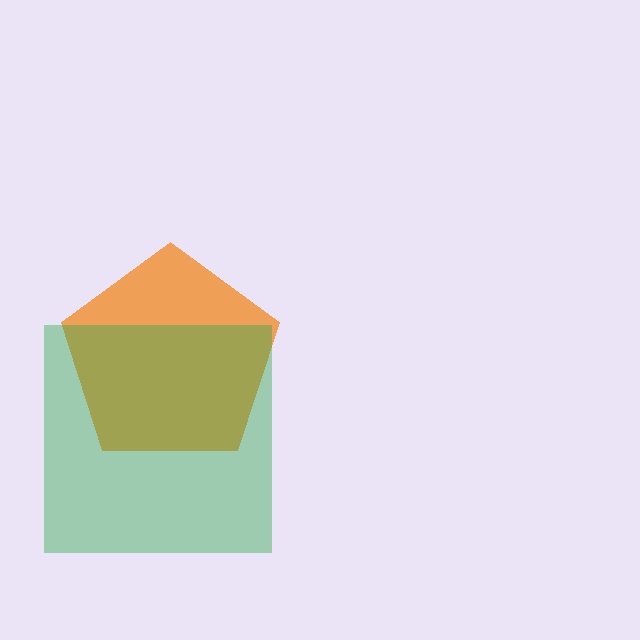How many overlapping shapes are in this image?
There are 2 overlapping shapes in the image.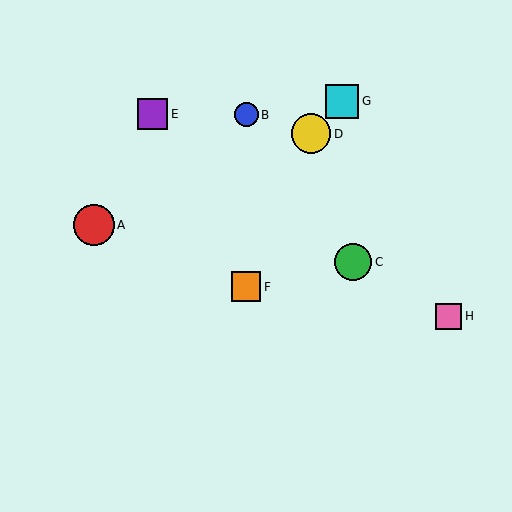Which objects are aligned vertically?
Objects B, F are aligned vertically.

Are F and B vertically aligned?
Yes, both are at x≈246.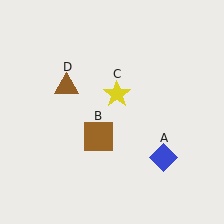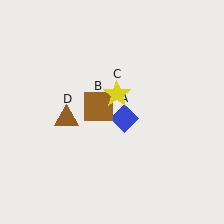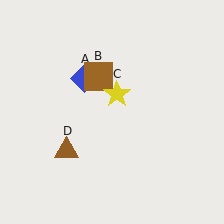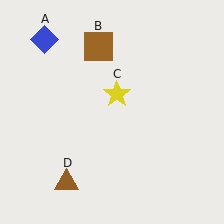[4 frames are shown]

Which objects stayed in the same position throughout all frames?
Yellow star (object C) remained stationary.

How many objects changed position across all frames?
3 objects changed position: blue diamond (object A), brown square (object B), brown triangle (object D).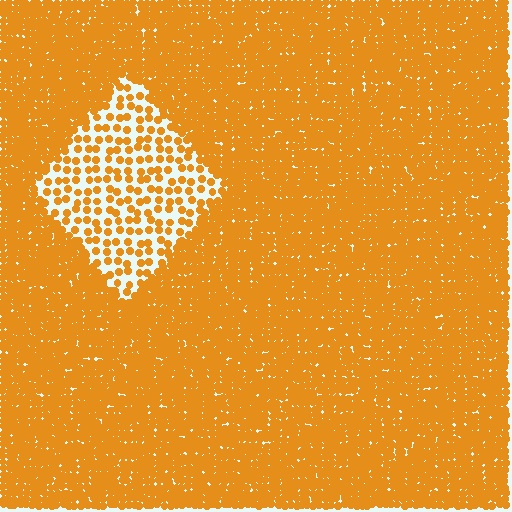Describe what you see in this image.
The image contains small orange elements arranged at two different densities. A diamond-shaped region is visible where the elements are less densely packed than the surrounding area.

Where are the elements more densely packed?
The elements are more densely packed outside the diamond boundary.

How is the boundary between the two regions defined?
The boundary is defined by a change in element density (approximately 3.0x ratio). All elements are the same color, size, and shape.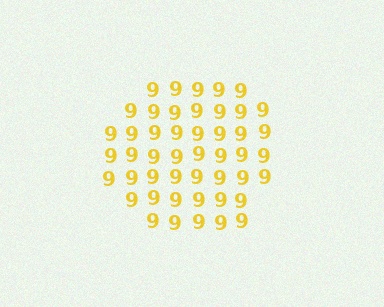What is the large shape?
The large shape is a circle.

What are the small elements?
The small elements are digit 9's.